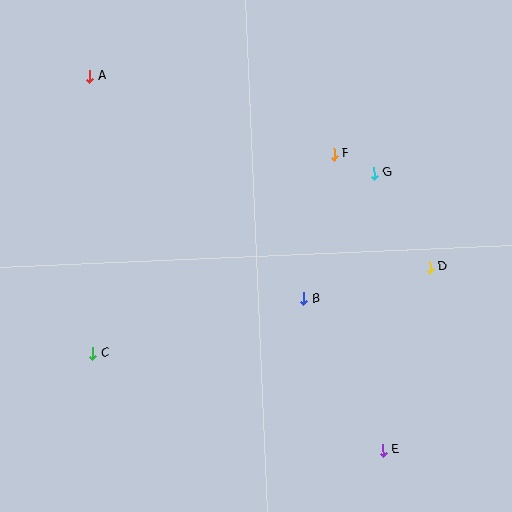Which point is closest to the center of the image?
Point B at (304, 299) is closest to the center.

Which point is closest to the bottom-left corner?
Point C is closest to the bottom-left corner.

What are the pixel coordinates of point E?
Point E is at (383, 450).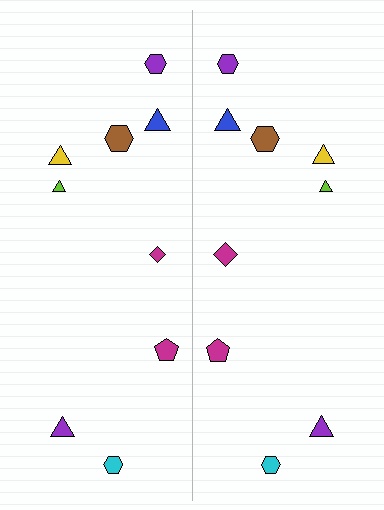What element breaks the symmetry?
The magenta diamond on the right side has a different size than its mirror counterpart.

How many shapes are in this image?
There are 18 shapes in this image.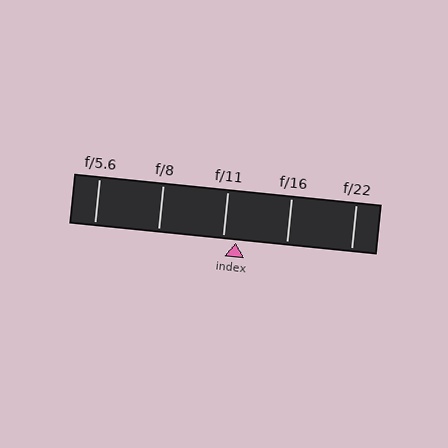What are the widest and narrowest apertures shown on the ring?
The widest aperture shown is f/5.6 and the narrowest is f/22.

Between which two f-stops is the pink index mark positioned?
The index mark is between f/11 and f/16.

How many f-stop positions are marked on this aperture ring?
There are 5 f-stop positions marked.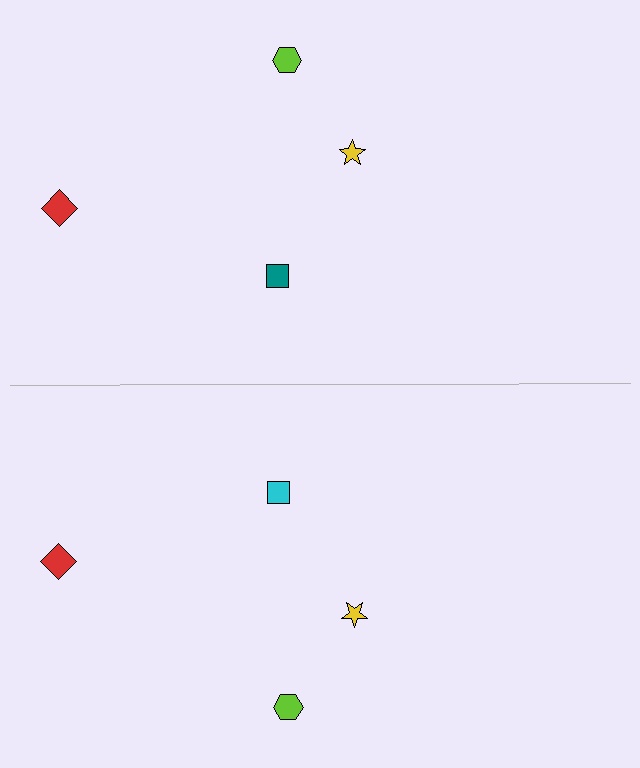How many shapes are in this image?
There are 8 shapes in this image.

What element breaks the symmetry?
The cyan square on the bottom side breaks the symmetry — its mirror counterpart is teal.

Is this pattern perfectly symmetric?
No, the pattern is not perfectly symmetric. The cyan square on the bottom side breaks the symmetry — its mirror counterpart is teal.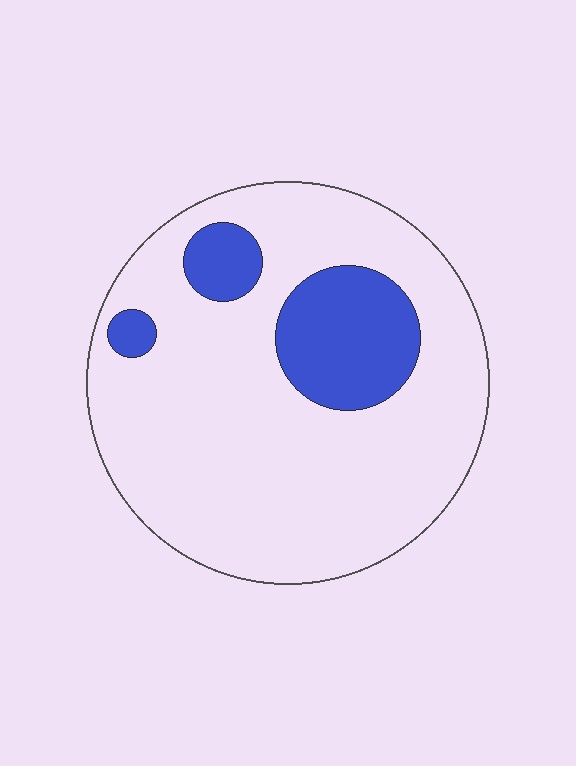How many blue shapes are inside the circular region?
3.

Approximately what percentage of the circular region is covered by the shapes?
Approximately 20%.